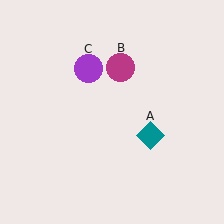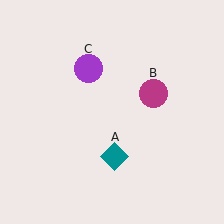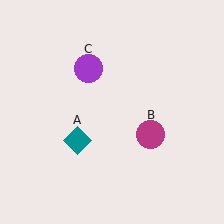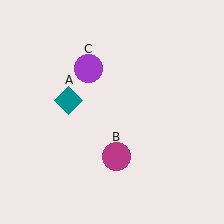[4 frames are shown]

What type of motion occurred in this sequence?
The teal diamond (object A), magenta circle (object B) rotated clockwise around the center of the scene.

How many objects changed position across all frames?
2 objects changed position: teal diamond (object A), magenta circle (object B).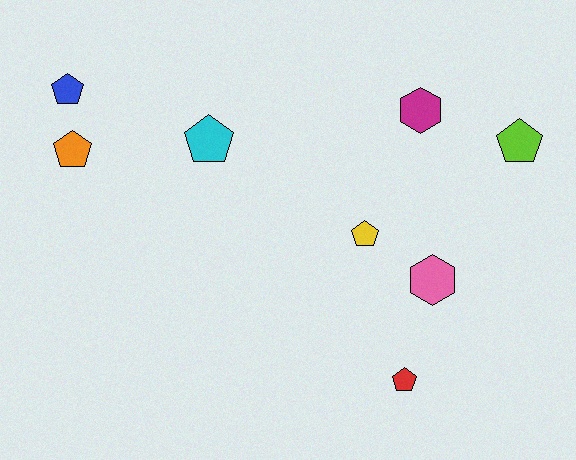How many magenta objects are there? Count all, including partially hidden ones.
There is 1 magenta object.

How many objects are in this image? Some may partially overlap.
There are 8 objects.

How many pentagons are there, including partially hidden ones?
There are 6 pentagons.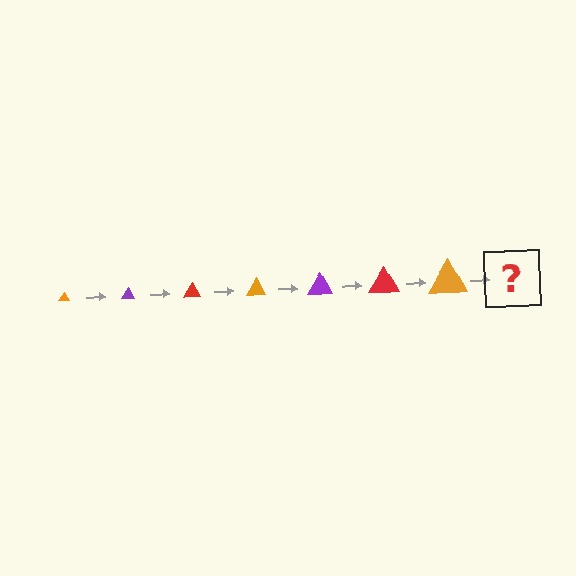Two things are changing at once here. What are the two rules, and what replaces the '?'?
The two rules are that the triangle grows larger each step and the color cycles through orange, purple, and red. The '?' should be a purple triangle, larger than the previous one.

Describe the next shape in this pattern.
It should be a purple triangle, larger than the previous one.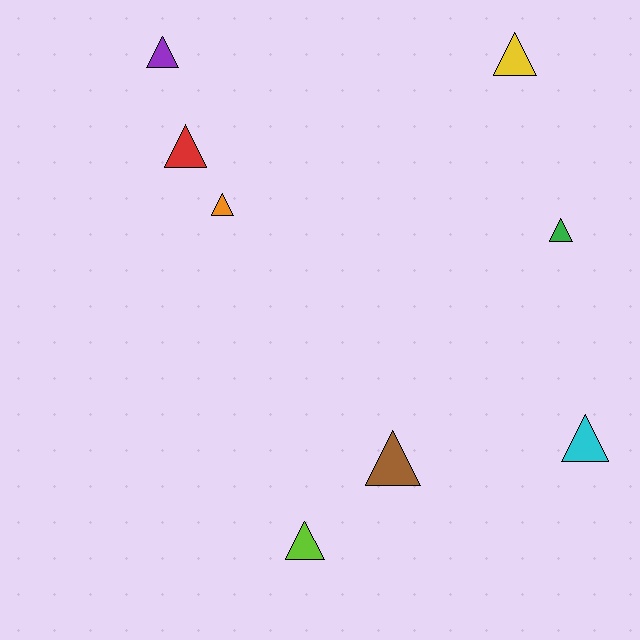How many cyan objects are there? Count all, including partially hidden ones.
There is 1 cyan object.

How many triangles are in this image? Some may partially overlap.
There are 8 triangles.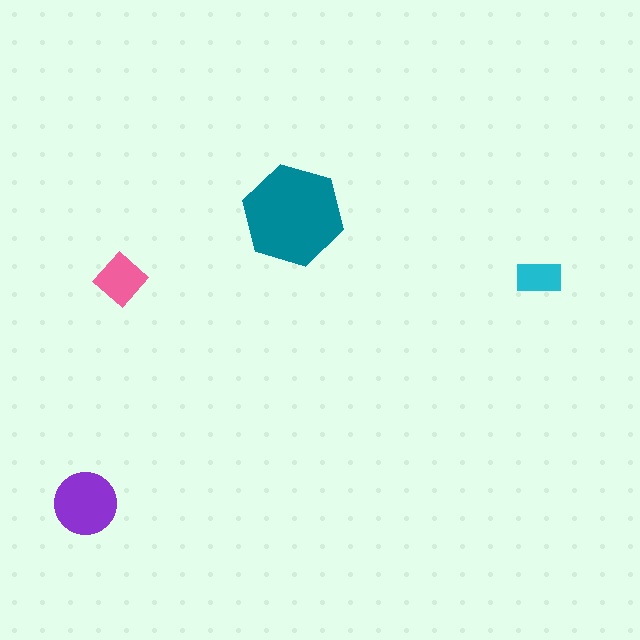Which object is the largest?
The teal hexagon.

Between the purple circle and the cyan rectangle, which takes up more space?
The purple circle.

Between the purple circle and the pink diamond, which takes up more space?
The purple circle.